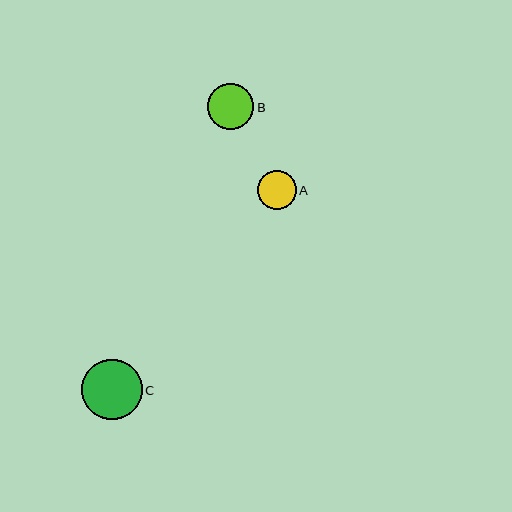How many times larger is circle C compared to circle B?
Circle C is approximately 1.3 times the size of circle B.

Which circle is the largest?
Circle C is the largest with a size of approximately 61 pixels.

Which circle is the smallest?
Circle A is the smallest with a size of approximately 39 pixels.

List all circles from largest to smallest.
From largest to smallest: C, B, A.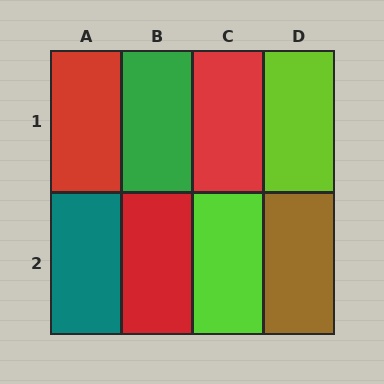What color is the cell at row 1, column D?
Lime.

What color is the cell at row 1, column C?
Red.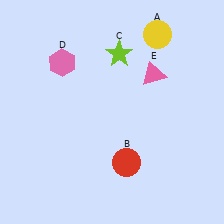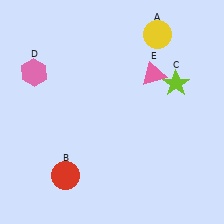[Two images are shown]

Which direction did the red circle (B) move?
The red circle (B) moved left.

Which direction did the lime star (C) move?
The lime star (C) moved right.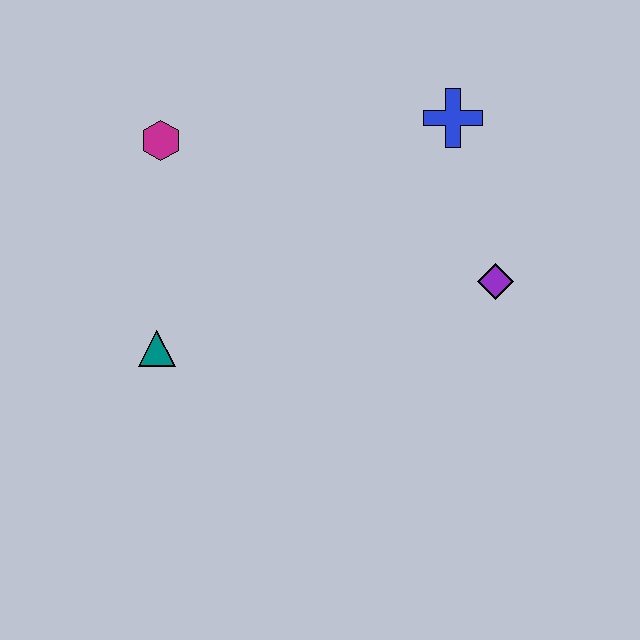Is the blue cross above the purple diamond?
Yes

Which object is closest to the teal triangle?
The magenta hexagon is closest to the teal triangle.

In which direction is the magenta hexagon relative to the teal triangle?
The magenta hexagon is above the teal triangle.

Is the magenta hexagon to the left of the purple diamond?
Yes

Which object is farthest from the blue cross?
The teal triangle is farthest from the blue cross.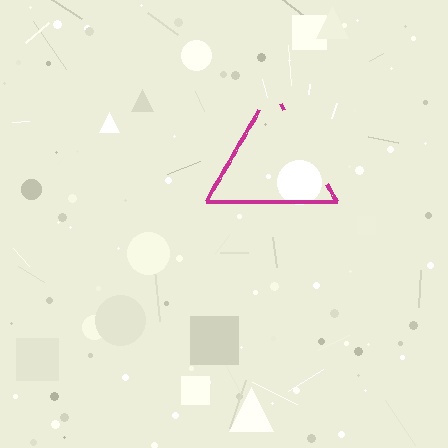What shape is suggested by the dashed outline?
The dashed outline suggests a triangle.